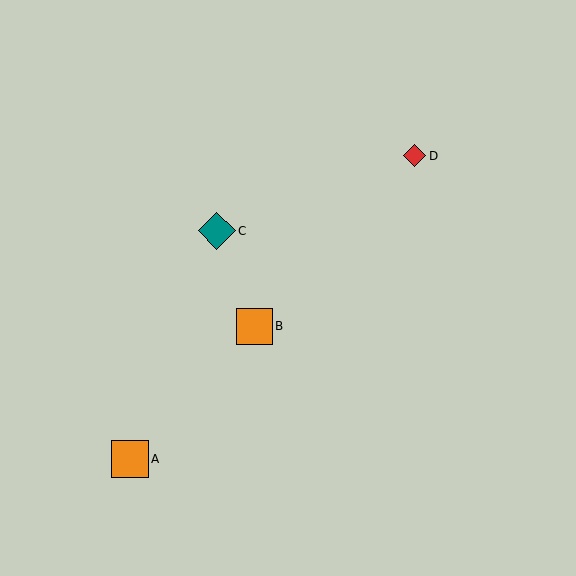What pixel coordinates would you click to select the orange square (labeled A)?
Click at (130, 459) to select the orange square A.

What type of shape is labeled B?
Shape B is an orange square.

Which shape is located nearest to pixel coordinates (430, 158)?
The red diamond (labeled D) at (415, 156) is nearest to that location.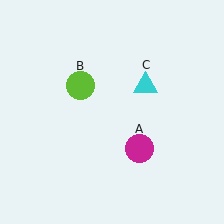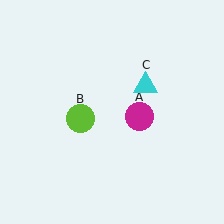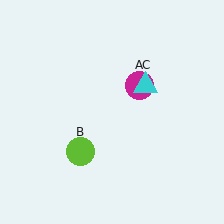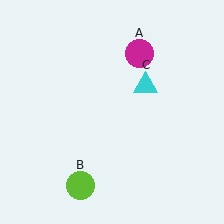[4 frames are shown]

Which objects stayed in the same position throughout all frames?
Cyan triangle (object C) remained stationary.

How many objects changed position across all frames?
2 objects changed position: magenta circle (object A), lime circle (object B).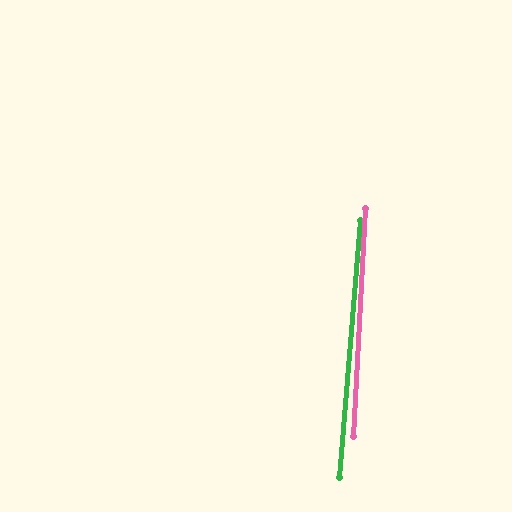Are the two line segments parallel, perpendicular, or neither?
Parallel — their directions differ by only 1.6°.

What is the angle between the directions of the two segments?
Approximately 2 degrees.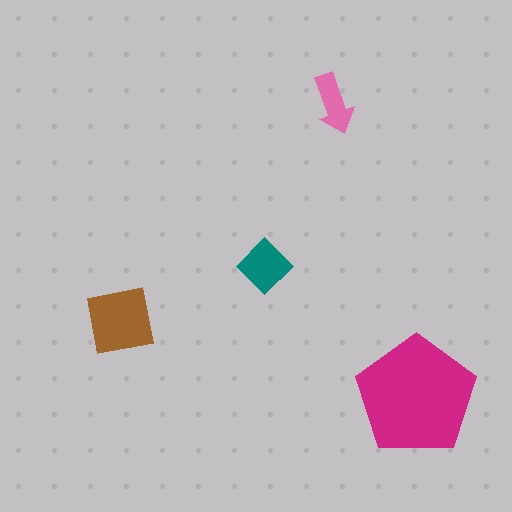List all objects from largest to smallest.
The magenta pentagon, the brown square, the teal diamond, the pink arrow.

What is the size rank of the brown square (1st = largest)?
2nd.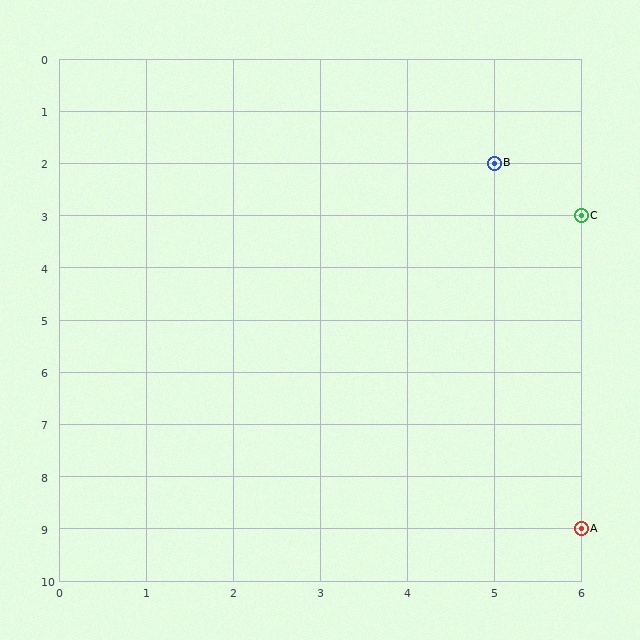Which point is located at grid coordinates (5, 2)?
Point B is at (5, 2).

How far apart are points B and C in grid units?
Points B and C are 1 column and 1 row apart (about 1.4 grid units diagonally).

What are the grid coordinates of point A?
Point A is at grid coordinates (6, 9).